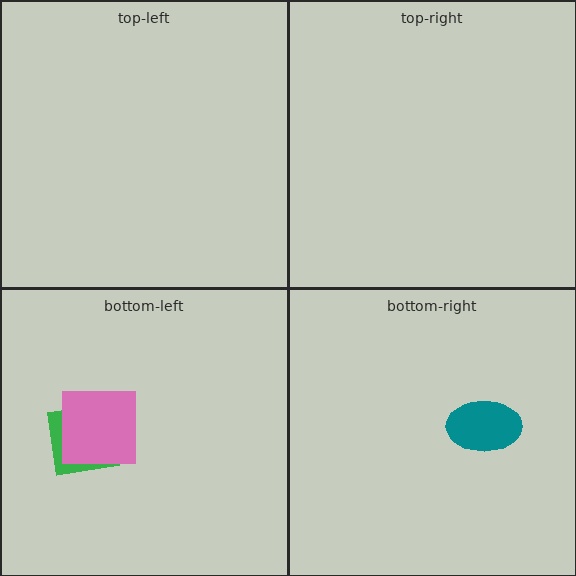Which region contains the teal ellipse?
The bottom-right region.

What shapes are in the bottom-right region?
The teal ellipse.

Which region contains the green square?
The bottom-left region.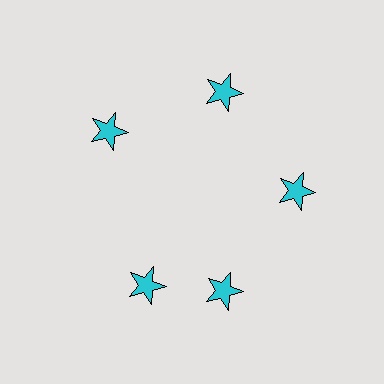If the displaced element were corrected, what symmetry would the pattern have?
It would have 5-fold rotational symmetry — the pattern would map onto itself every 72 degrees.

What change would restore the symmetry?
The symmetry would be restored by rotating it back into even spacing with its neighbors so that all 5 stars sit at equal angles and equal distance from the center.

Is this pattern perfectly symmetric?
No. The 5 cyan stars are arranged in a ring, but one element near the 8 o'clock position is rotated out of alignment along the ring, breaking the 5-fold rotational symmetry.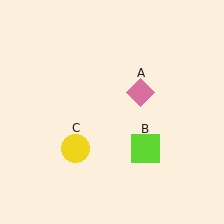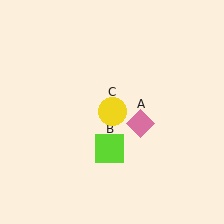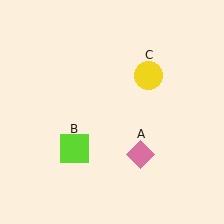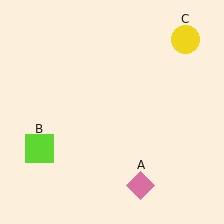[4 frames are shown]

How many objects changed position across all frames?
3 objects changed position: pink diamond (object A), lime square (object B), yellow circle (object C).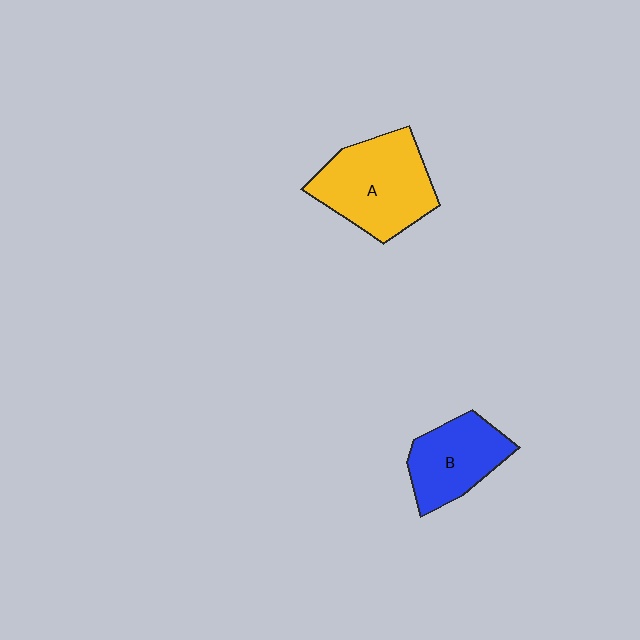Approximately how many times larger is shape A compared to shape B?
Approximately 1.4 times.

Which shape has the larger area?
Shape A (yellow).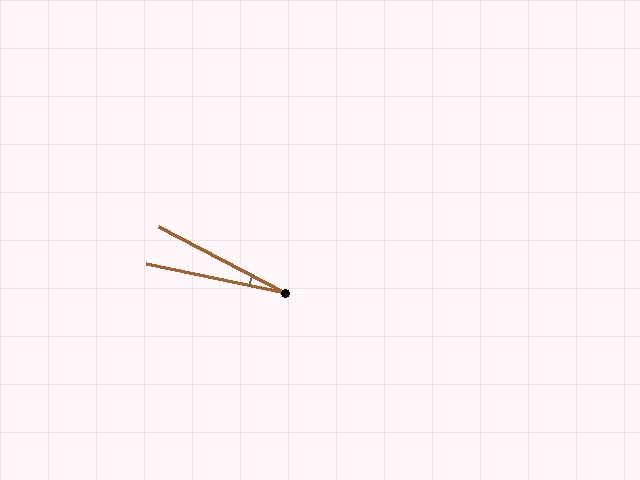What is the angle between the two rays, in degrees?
Approximately 16 degrees.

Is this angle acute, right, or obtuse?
It is acute.